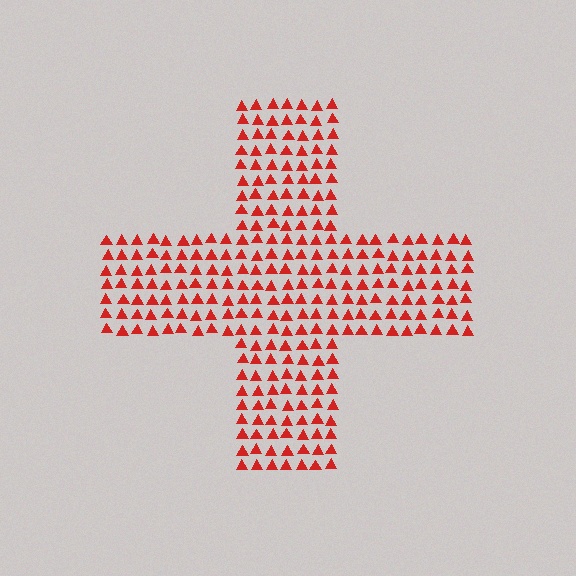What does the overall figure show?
The overall figure shows a cross.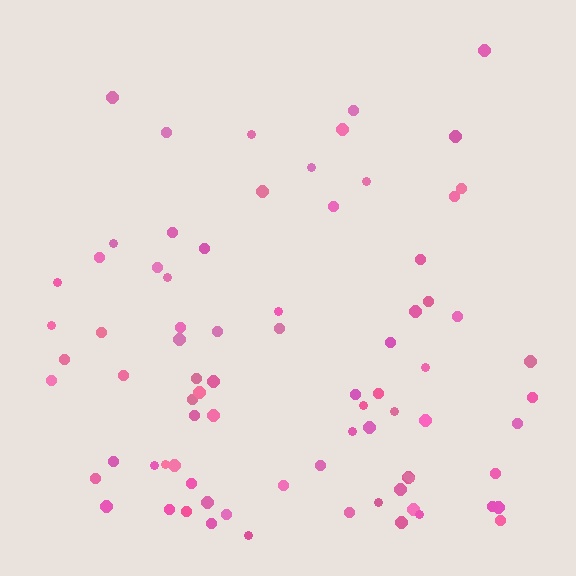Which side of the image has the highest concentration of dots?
The bottom.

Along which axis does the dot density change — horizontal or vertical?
Vertical.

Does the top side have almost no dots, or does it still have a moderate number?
Still a moderate number, just noticeably fewer than the bottom.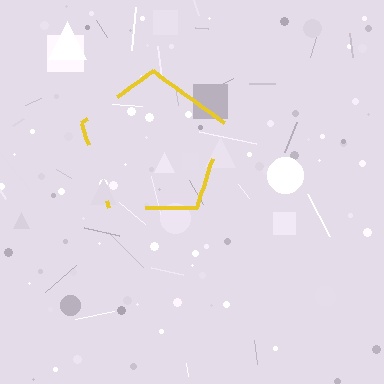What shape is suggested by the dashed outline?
The dashed outline suggests a pentagon.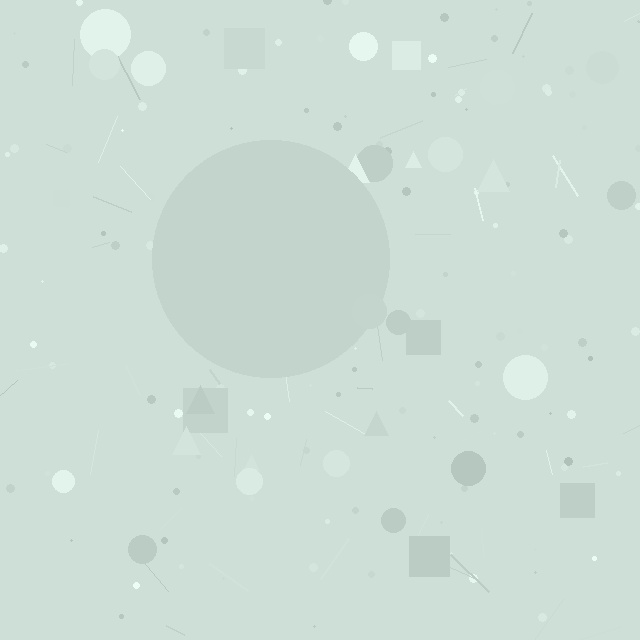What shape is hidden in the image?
A circle is hidden in the image.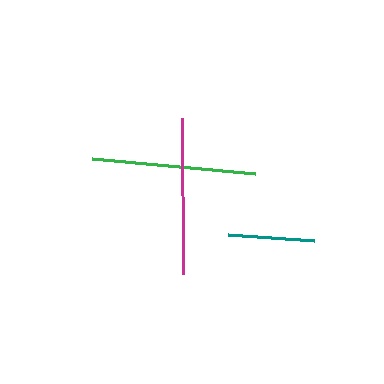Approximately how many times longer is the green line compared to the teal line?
The green line is approximately 1.9 times the length of the teal line.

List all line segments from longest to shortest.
From longest to shortest: green, magenta, teal.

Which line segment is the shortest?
The teal line is the shortest at approximately 86 pixels.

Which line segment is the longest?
The green line is the longest at approximately 164 pixels.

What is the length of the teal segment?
The teal segment is approximately 86 pixels long.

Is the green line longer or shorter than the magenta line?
The green line is longer than the magenta line.